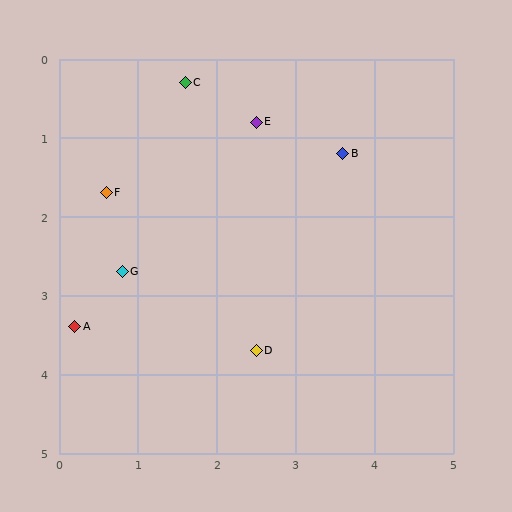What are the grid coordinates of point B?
Point B is at approximately (3.6, 1.2).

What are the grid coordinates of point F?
Point F is at approximately (0.6, 1.7).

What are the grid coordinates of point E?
Point E is at approximately (2.5, 0.8).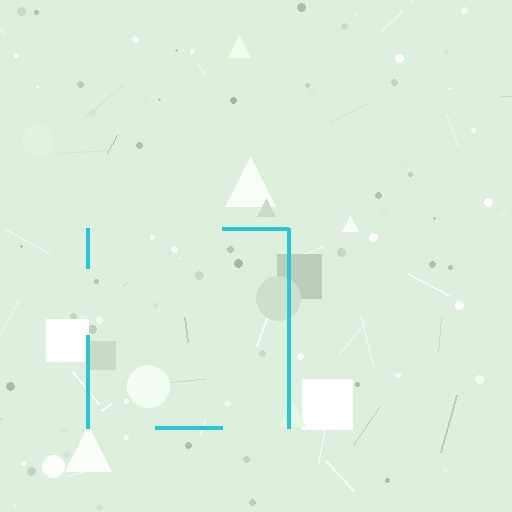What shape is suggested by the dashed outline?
The dashed outline suggests a square.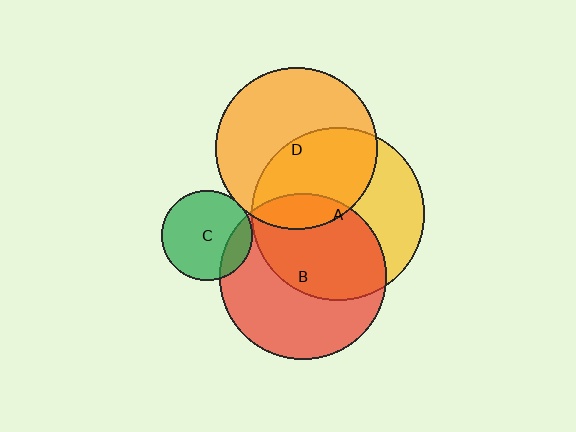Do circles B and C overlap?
Yes.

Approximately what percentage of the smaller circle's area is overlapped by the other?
Approximately 20%.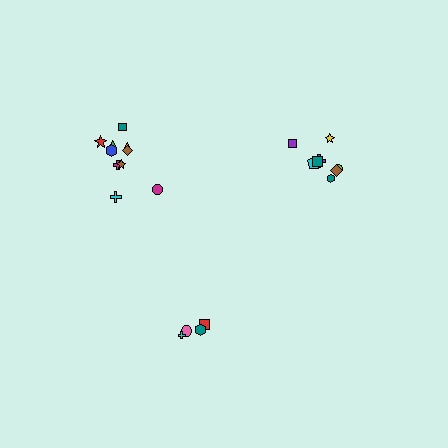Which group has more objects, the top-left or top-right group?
The top-left group.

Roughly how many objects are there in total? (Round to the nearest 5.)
Roughly 20 objects in total.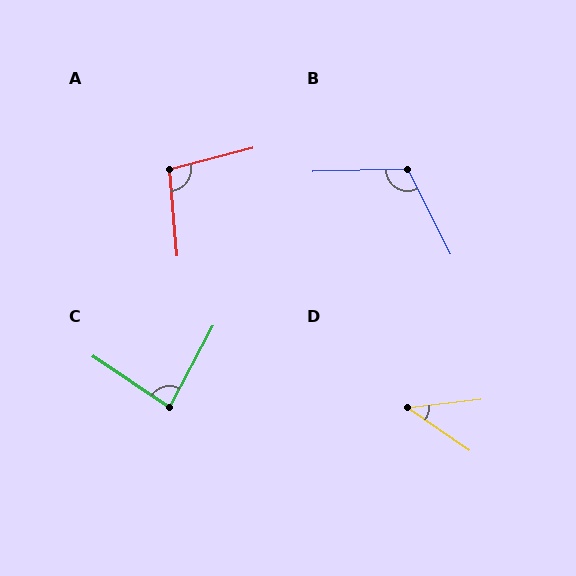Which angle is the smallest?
D, at approximately 41 degrees.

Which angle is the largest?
B, at approximately 115 degrees.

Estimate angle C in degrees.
Approximately 85 degrees.